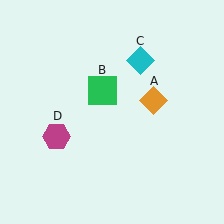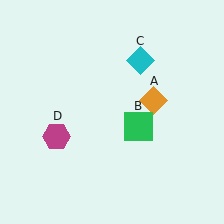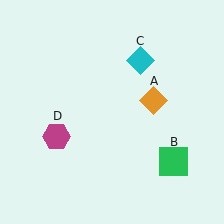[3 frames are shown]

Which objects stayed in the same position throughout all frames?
Orange diamond (object A) and cyan diamond (object C) and magenta hexagon (object D) remained stationary.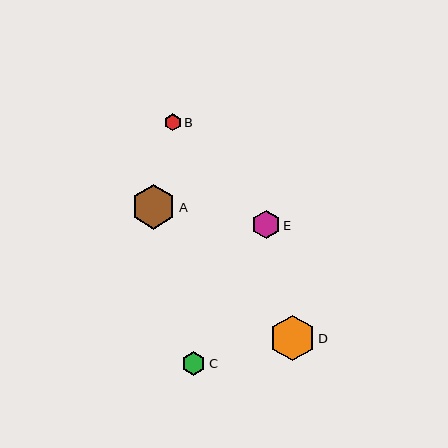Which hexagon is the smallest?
Hexagon B is the smallest with a size of approximately 17 pixels.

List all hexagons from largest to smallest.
From largest to smallest: D, A, E, C, B.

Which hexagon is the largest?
Hexagon D is the largest with a size of approximately 45 pixels.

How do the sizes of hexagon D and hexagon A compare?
Hexagon D and hexagon A are approximately the same size.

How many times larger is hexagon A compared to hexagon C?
Hexagon A is approximately 1.9 times the size of hexagon C.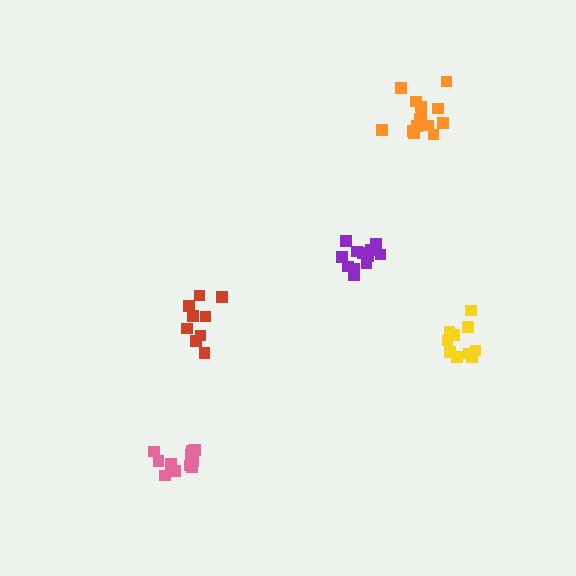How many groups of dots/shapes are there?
There are 5 groups.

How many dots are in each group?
Group 1: 14 dots, Group 2: 9 dots, Group 3: 14 dots, Group 4: 10 dots, Group 5: 12 dots (59 total).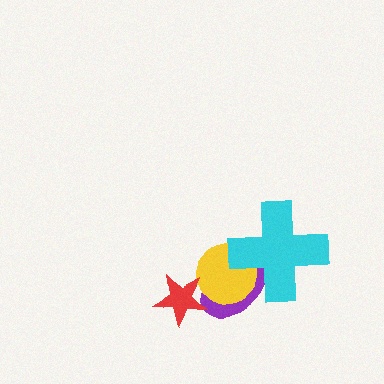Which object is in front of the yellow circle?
The cyan cross is in front of the yellow circle.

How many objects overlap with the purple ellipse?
3 objects overlap with the purple ellipse.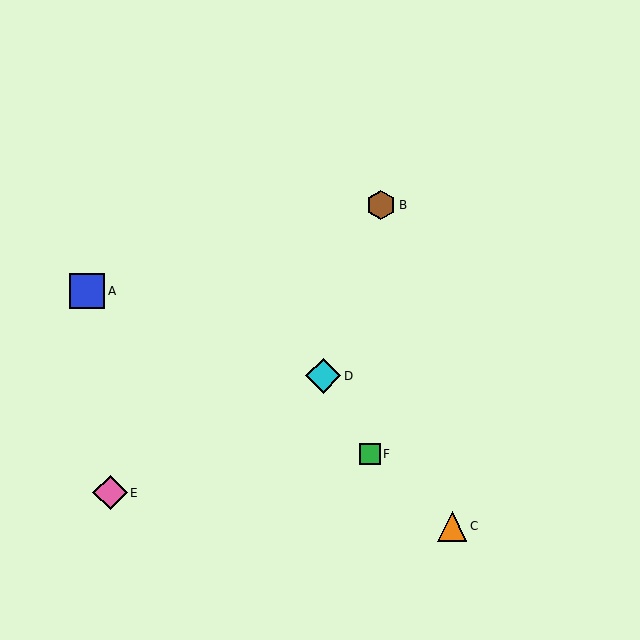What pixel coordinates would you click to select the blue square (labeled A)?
Click at (87, 291) to select the blue square A.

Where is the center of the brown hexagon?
The center of the brown hexagon is at (381, 205).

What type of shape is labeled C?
Shape C is an orange triangle.